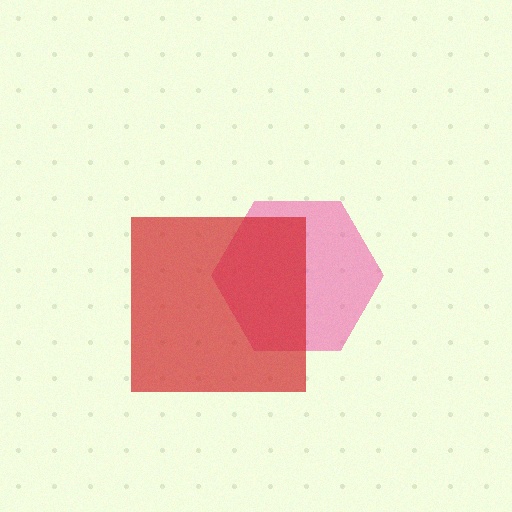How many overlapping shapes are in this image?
There are 2 overlapping shapes in the image.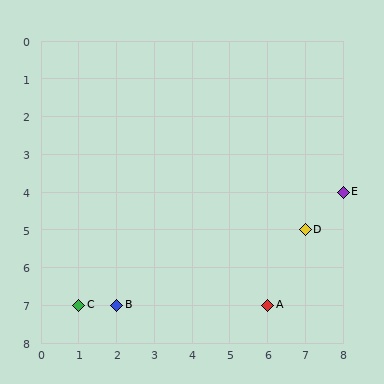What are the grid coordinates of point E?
Point E is at grid coordinates (8, 4).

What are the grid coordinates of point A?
Point A is at grid coordinates (6, 7).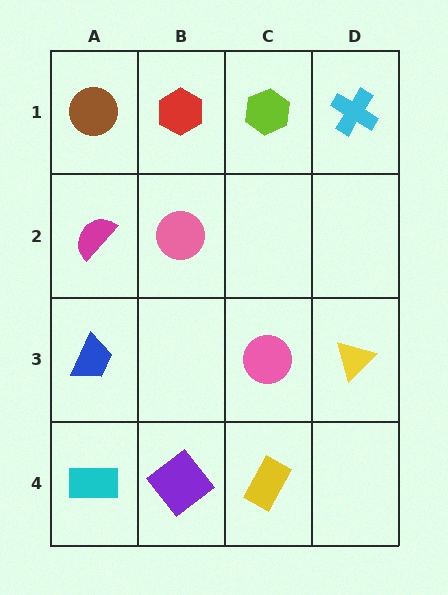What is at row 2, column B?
A pink circle.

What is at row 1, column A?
A brown circle.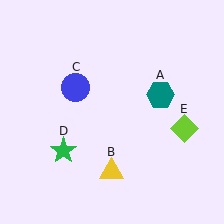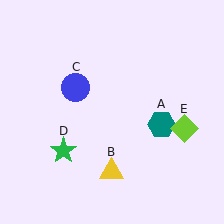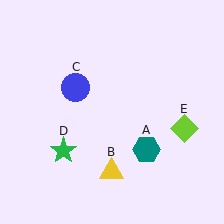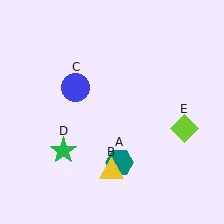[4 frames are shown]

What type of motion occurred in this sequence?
The teal hexagon (object A) rotated clockwise around the center of the scene.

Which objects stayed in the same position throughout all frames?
Yellow triangle (object B) and blue circle (object C) and green star (object D) and lime diamond (object E) remained stationary.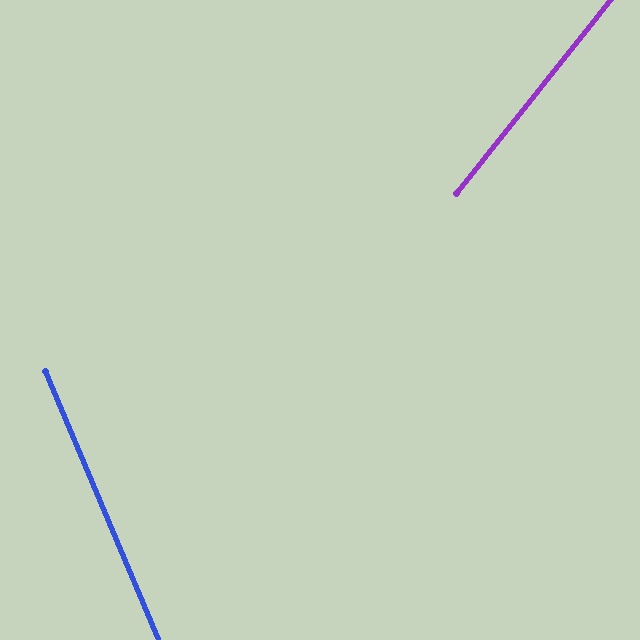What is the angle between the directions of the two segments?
Approximately 61 degrees.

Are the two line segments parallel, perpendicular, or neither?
Neither parallel nor perpendicular — they differ by about 61°.